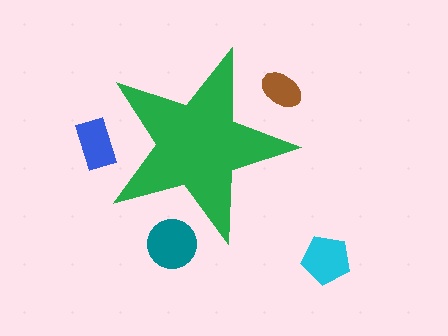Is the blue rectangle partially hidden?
Yes, the blue rectangle is partially hidden behind the green star.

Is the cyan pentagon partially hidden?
No, the cyan pentagon is fully visible.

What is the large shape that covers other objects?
A green star.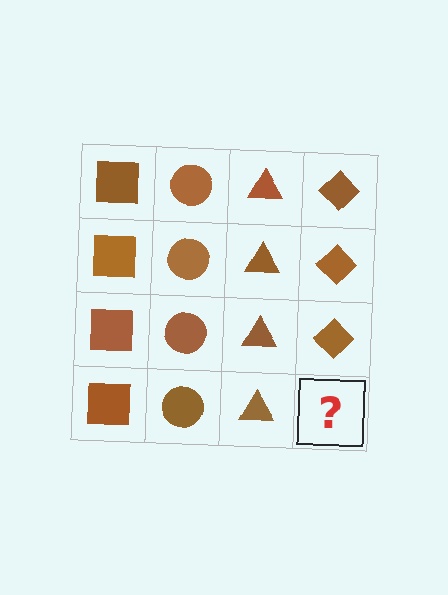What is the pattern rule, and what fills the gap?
The rule is that each column has a consistent shape. The gap should be filled with a brown diamond.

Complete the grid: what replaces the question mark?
The question mark should be replaced with a brown diamond.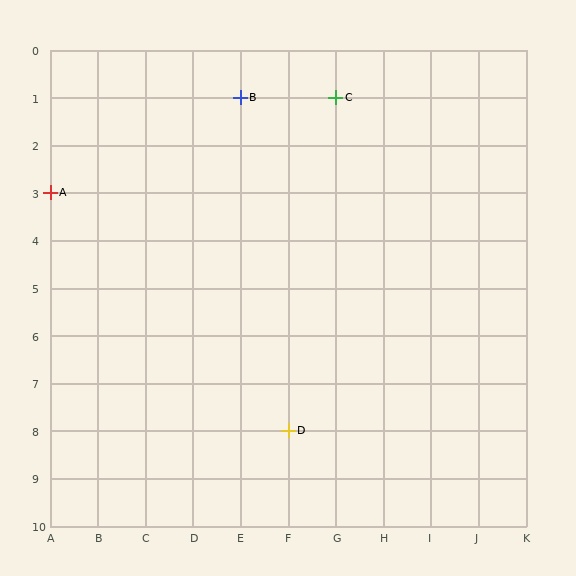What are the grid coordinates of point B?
Point B is at grid coordinates (E, 1).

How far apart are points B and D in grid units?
Points B and D are 1 column and 7 rows apart (about 7.1 grid units diagonally).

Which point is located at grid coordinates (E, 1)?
Point B is at (E, 1).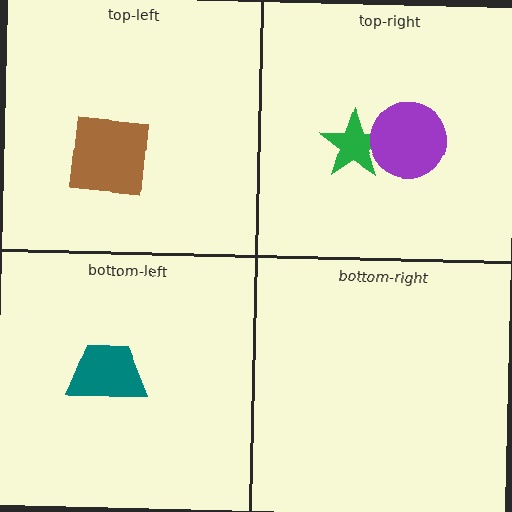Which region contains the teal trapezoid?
The bottom-left region.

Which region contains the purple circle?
The top-right region.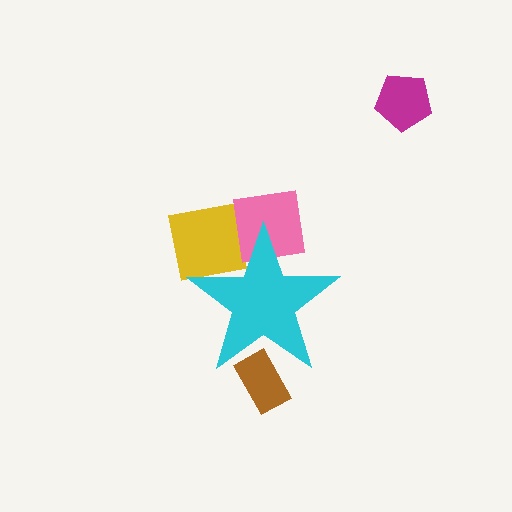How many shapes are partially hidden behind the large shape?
3 shapes are partially hidden.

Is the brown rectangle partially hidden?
Yes, the brown rectangle is partially hidden behind the cyan star.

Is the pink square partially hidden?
Yes, the pink square is partially hidden behind the cyan star.